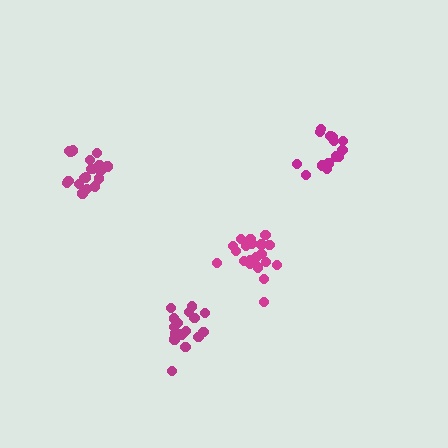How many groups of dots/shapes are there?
There are 4 groups.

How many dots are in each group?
Group 1: 20 dots, Group 2: 20 dots, Group 3: 17 dots, Group 4: 14 dots (71 total).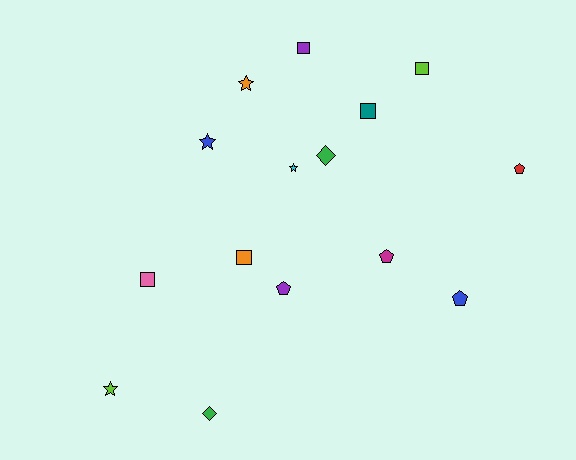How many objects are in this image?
There are 15 objects.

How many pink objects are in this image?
There is 1 pink object.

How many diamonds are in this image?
There are 2 diamonds.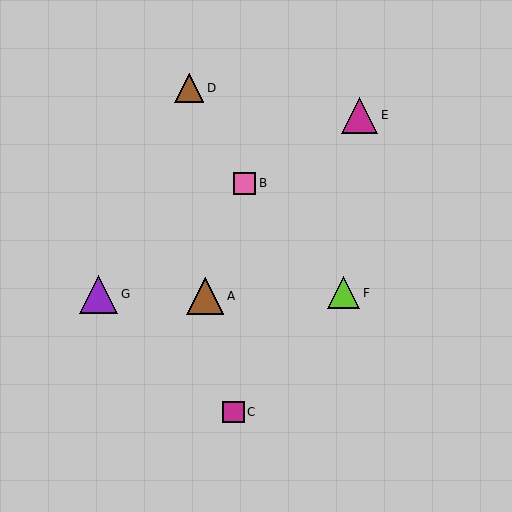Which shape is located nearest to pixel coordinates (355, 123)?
The magenta triangle (labeled E) at (360, 115) is nearest to that location.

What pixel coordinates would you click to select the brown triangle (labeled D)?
Click at (189, 88) to select the brown triangle D.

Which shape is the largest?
The purple triangle (labeled G) is the largest.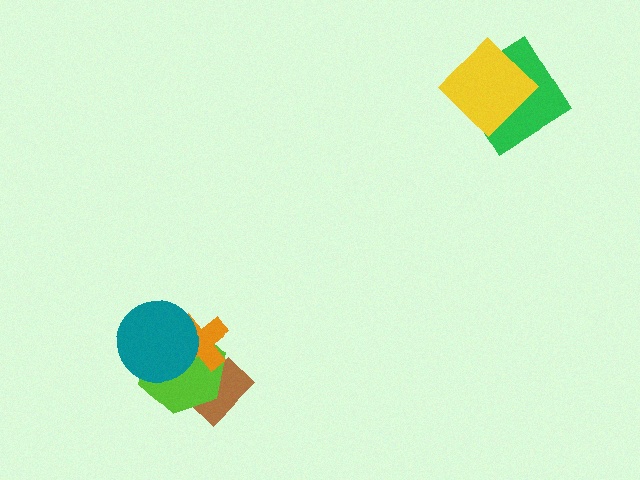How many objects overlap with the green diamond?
1 object overlaps with the green diamond.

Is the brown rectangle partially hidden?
Yes, it is partially covered by another shape.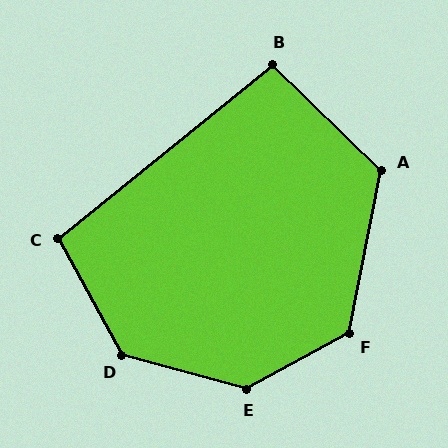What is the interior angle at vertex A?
Approximately 123 degrees (obtuse).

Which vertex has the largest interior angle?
E, at approximately 137 degrees.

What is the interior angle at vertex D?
Approximately 134 degrees (obtuse).